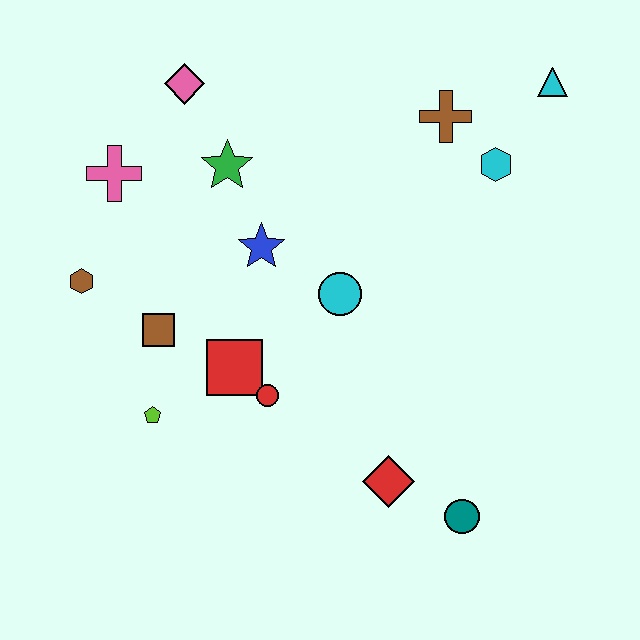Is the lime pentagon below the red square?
Yes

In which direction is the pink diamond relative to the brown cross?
The pink diamond is to the left of the brown cross.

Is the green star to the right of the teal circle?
No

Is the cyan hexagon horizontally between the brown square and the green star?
No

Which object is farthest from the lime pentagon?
The cyan triangle is farthest from the lime pentagon.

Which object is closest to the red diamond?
The teal circle is closest to the red diamond.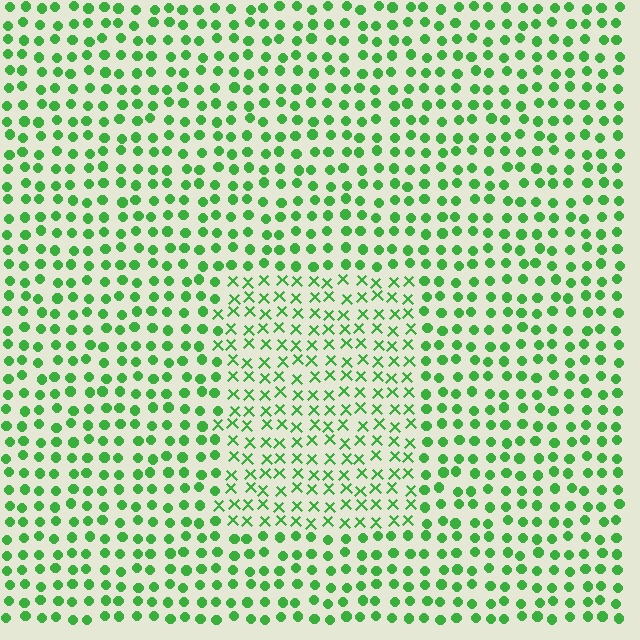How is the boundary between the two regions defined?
The boundary is defined by a change in element shape: X marks inside vs. circles outside. All elements share the same color and spacing.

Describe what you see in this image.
The image is filled with small green elements arranged in a uniform grid. A rectangle-shaped region contains X marks, while the surrounding area contains circles. The boundary is defined purely by the change in element shape.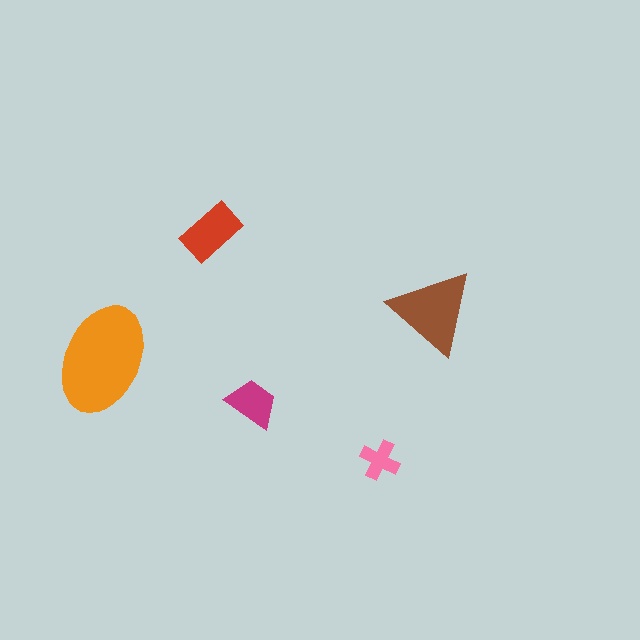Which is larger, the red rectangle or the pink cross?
The red rectangle.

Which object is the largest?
The orange ellipse.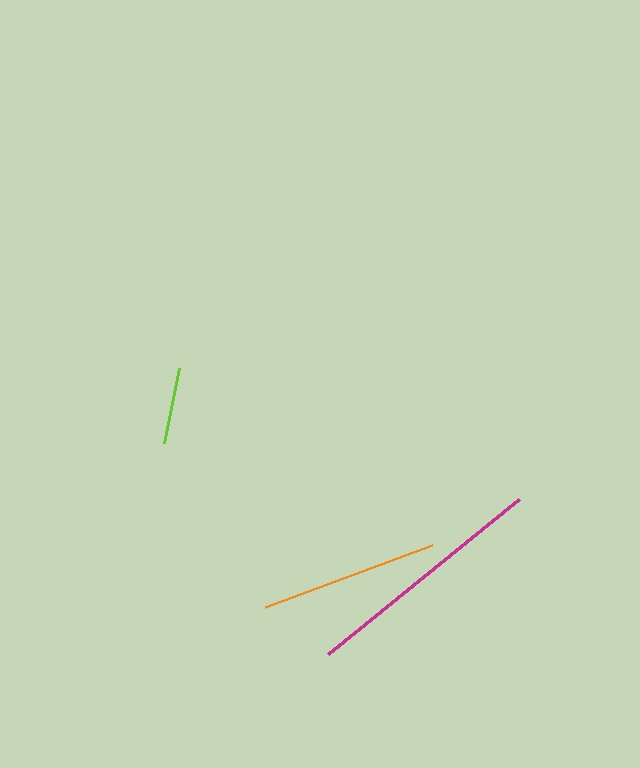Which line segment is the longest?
The magenta line is the longest at approximately 246 pixels.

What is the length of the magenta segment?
The magenta segment is approximately 246 pixels long.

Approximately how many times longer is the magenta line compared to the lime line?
The magenta line is approximately 3.2 times the length of the lime line.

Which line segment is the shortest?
The lime line is the shortest at approximately 76 pixels.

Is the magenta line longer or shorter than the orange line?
The magenta line is longer than the orange line.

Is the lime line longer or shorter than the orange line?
The orange line is longer than the lime line.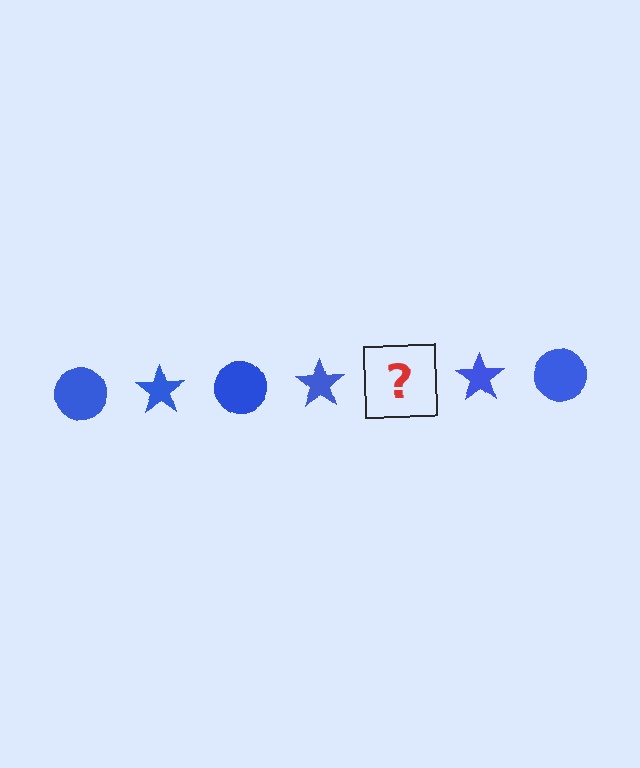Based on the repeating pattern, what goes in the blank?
The blank should be a blue circle.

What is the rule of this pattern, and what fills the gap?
The rule is that the pattern cycles through circle, star shapes in blue. The gap should be filled with a blue circle.